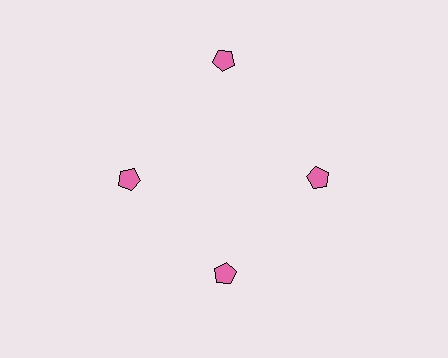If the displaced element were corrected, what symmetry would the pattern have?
It would have 4-fold rotational symmetry — the pattern would map onto itself every 90 degrees.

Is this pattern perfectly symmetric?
No. The 4 pink pentagons are arranged in a ring, but one element near the 12 o'clock position is pushed outward from the center, breaking the 4-fold rotational symmetry.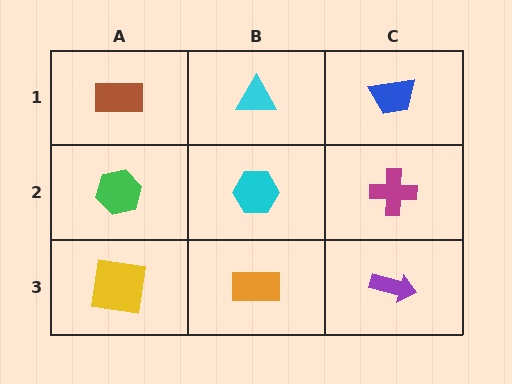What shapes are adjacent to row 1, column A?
A green hexagon (row 2, column A), a cyan triangle (row 1, column B).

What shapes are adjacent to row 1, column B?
A cyan hexagon (row 2, column B), a brown rectangle (row 1, column A), a blue trapezoid (row 1, column C).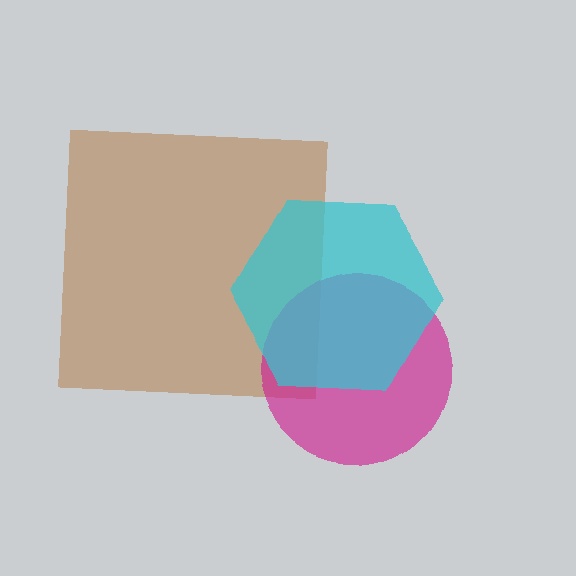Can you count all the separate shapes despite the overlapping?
Yes, there are 3 separate shapes.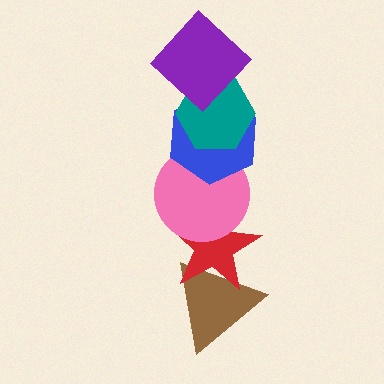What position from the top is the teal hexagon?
The teal hexagon is 2nd from the top.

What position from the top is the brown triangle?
The brown triangle is 6th from the top.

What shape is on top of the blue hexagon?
The teal hexagon is on top of the blue hexagon.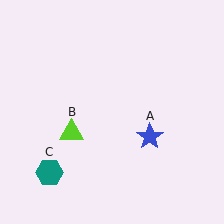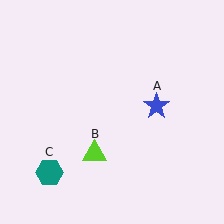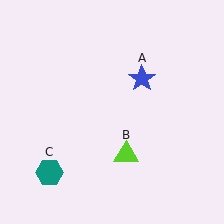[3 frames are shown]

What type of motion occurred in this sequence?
The blue star (object A), lime triangle (object B) rotated counterclockwise around the center of the scene.